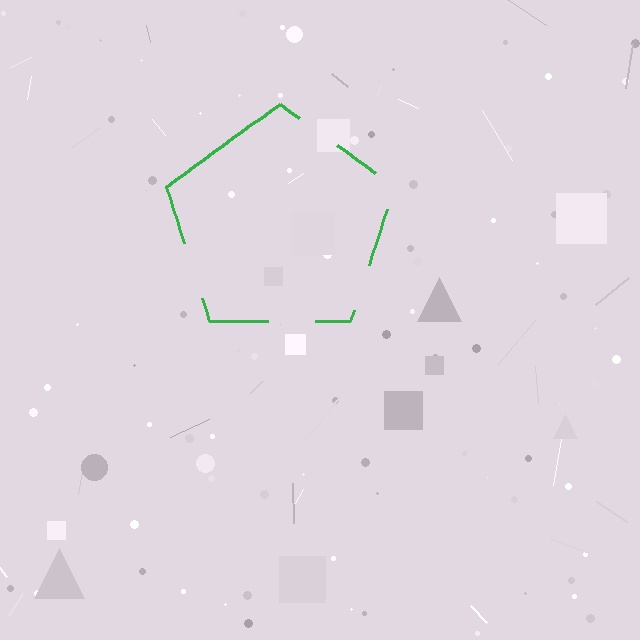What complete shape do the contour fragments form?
The contour fragments form a pentagon.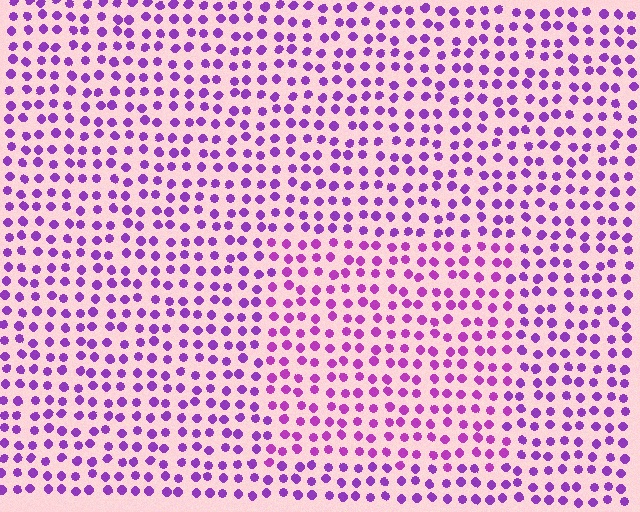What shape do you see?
I see a rectangle.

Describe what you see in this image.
The image is filled with small purple elements in a uniform arrangement. A rectangle-shaped region is visible where the elements are tinted to a slightly different hue, forming a subtle color boundary.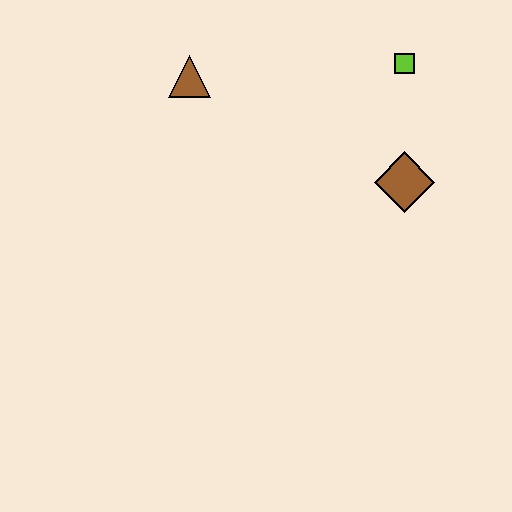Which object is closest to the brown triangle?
The lime square is closest to the brown triangle.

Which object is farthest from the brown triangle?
The brown diamond is farthest from the brown triangle.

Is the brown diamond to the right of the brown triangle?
Yes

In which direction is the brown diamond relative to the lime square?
The brown diamond is below the lime square.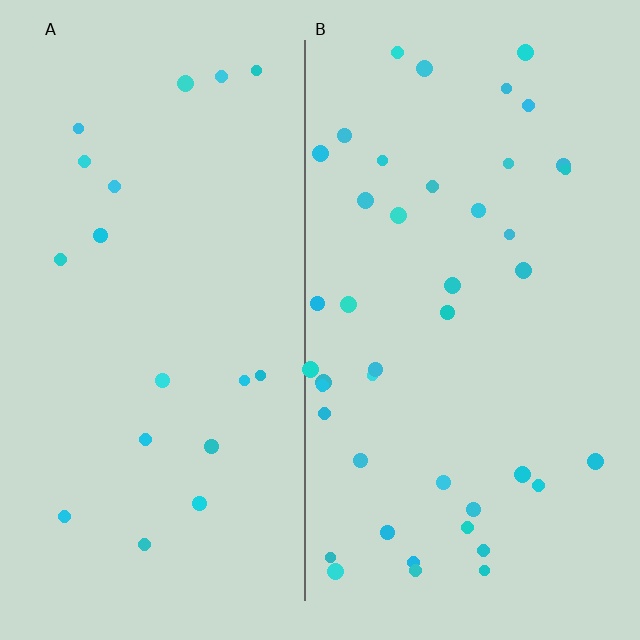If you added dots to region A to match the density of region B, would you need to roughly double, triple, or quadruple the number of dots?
Approximately double.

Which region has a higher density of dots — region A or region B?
B (the right).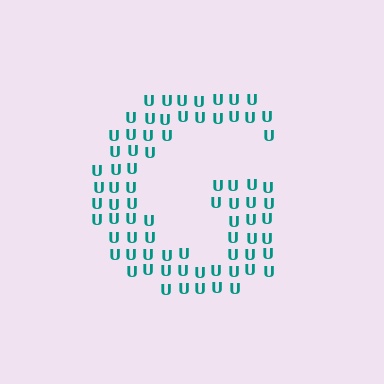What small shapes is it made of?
It is made of small letter U's.